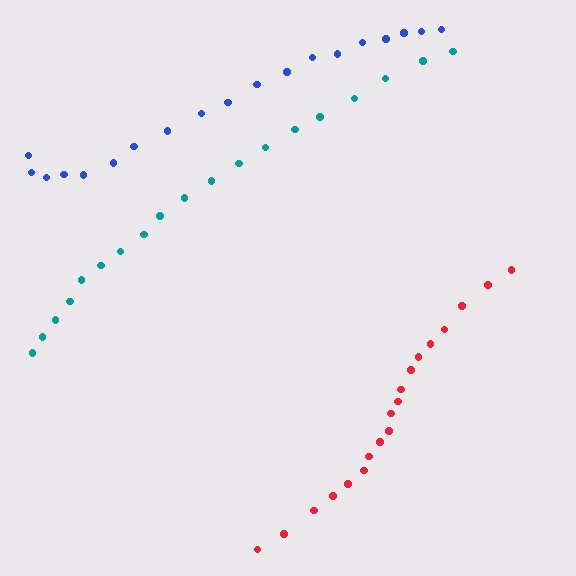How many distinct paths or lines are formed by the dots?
There are 3 distinct paths.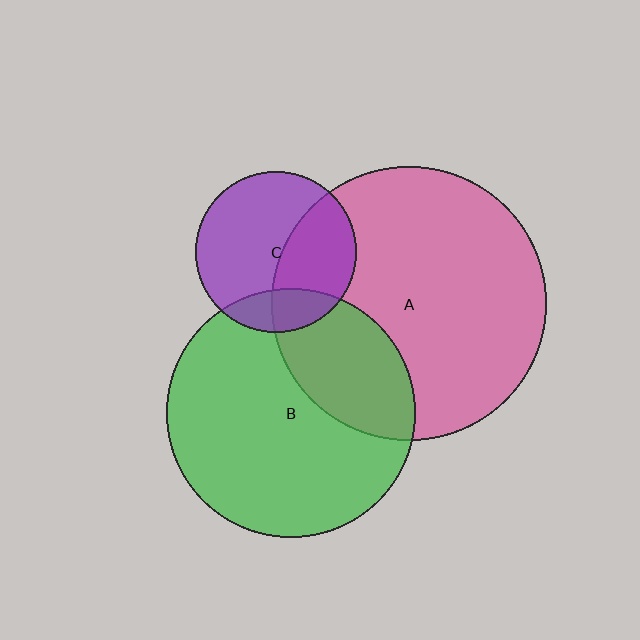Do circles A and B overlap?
Yes.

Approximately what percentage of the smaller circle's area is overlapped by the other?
Approximately 30%.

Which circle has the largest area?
Circle A (pink).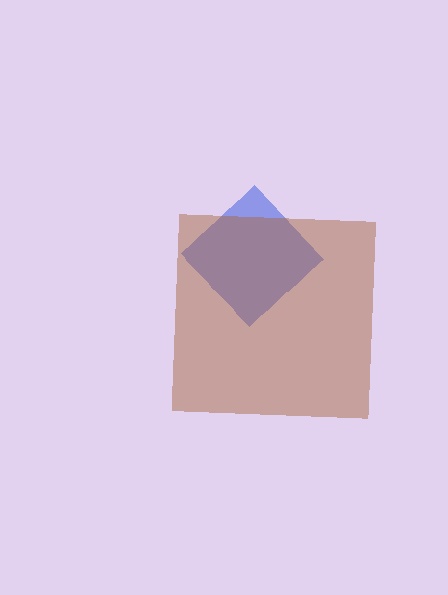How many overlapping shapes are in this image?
There are 2 overlapping shapes in the image.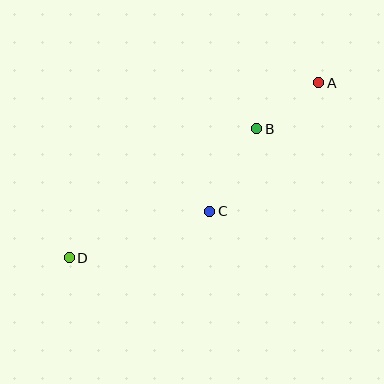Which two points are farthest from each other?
Points A and D are farthest from each other.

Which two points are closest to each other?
Points A and B are closest to each other.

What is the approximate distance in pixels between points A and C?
The distance between A and C is approximately 169 pixels.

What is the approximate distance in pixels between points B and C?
The distance between B and C is approximately 95 pixels.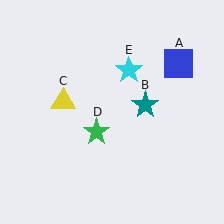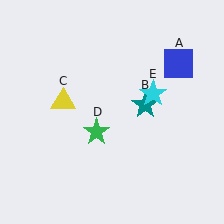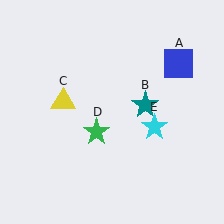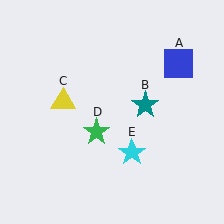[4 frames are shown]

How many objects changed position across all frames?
1 object changed position: cyan star (object E).